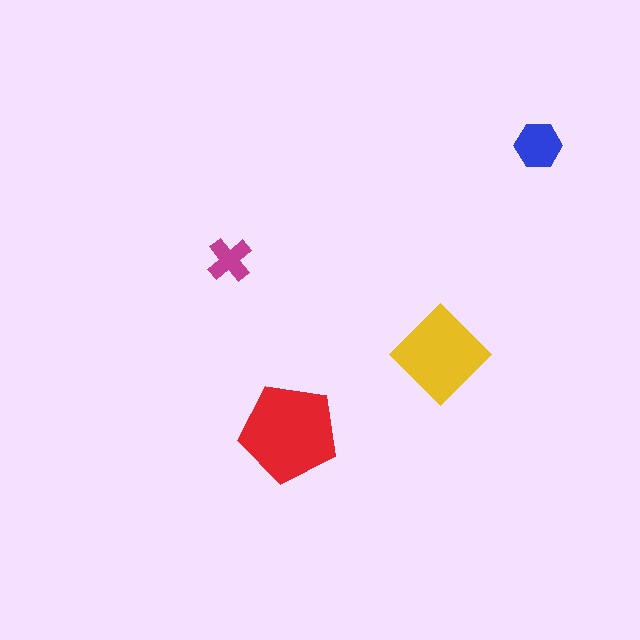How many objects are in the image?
There are 4 objects in the image.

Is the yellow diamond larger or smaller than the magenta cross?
Larger.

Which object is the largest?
The red pentagon.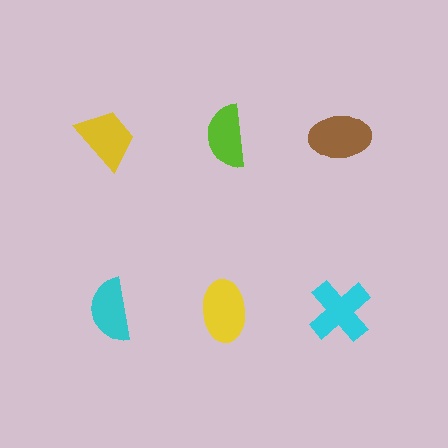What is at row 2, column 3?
A cyan cross.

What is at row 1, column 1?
A yellow trapezoid.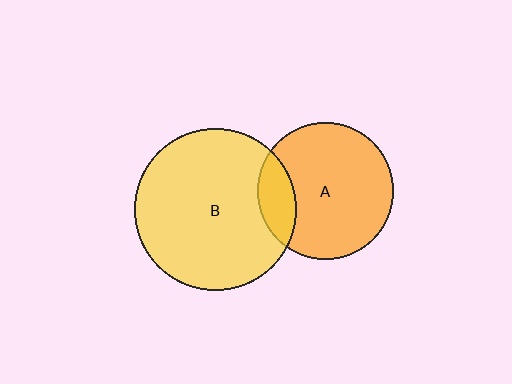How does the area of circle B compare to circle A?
Approximately 1.4 times.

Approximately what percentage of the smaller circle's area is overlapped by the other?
Approximately 15%.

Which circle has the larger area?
Circle B (yellow).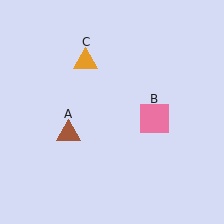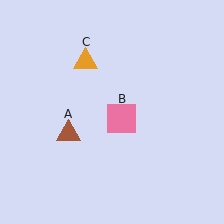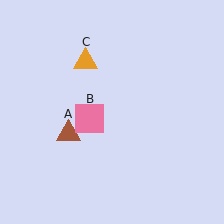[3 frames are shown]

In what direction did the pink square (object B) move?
The pink square (object B) moved left.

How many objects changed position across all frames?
1 object changed position: pink square (object B).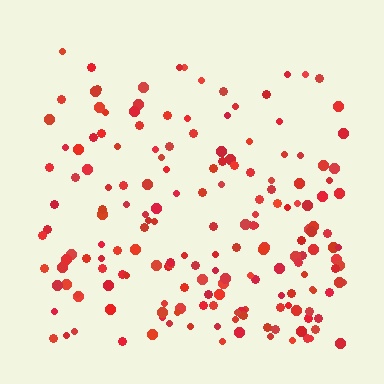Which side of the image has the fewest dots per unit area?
The top.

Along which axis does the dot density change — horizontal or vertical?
Vertical.